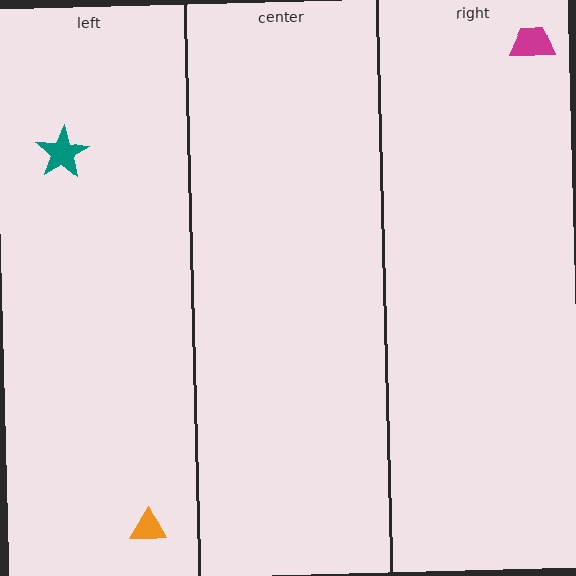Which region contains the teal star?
The left region.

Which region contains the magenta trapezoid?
The right region.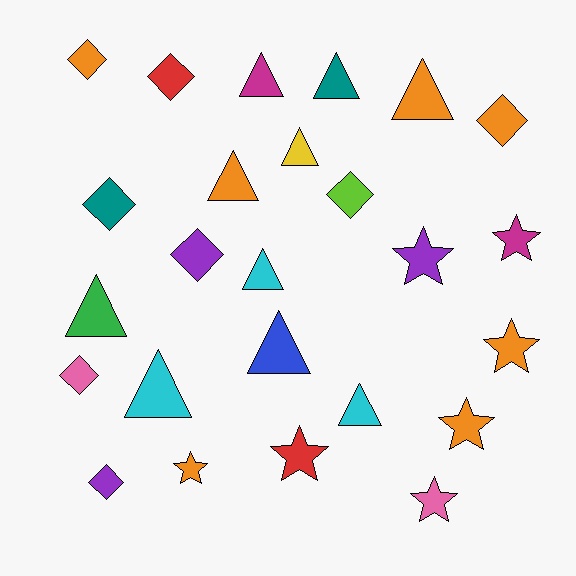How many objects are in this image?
There are 25 objects.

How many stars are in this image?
There are 7 stars.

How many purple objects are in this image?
There are 3 purple objects.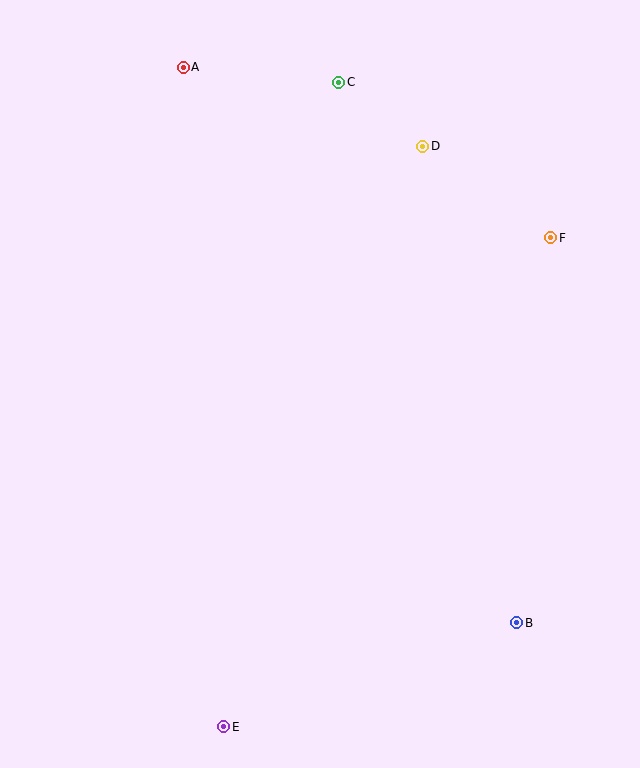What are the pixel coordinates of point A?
Point A is at (183, 67).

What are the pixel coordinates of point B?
Point B is at (517, 623).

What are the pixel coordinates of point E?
Point E is at (224, 727).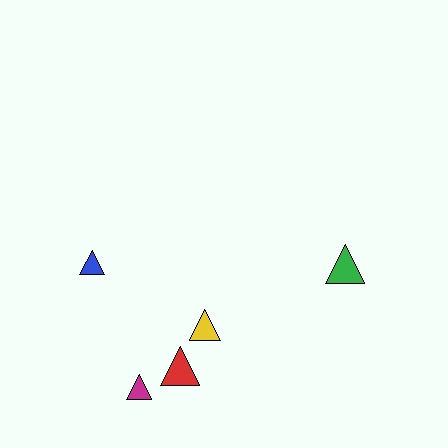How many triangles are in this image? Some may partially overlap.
There are 5 triangles.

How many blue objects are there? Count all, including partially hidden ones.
There is 1 blue object.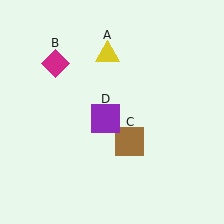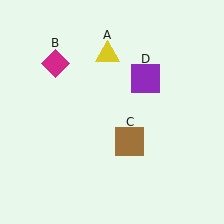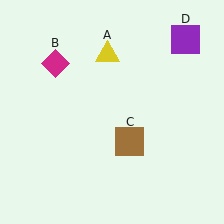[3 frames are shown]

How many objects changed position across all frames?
1 object changed position: purple square (object D).